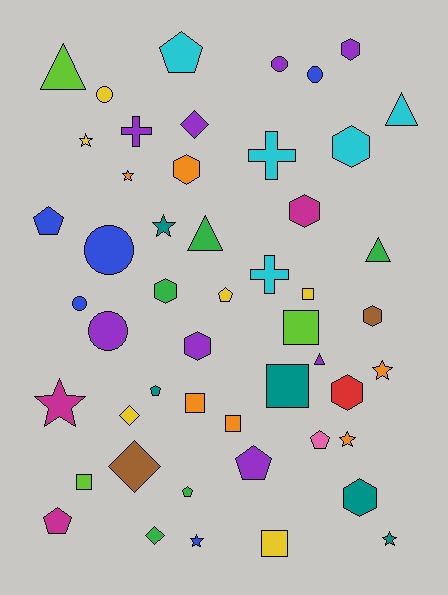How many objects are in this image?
There are 50 objects.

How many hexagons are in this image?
There are 9 hexagons.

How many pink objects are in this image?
There is 1 pink object.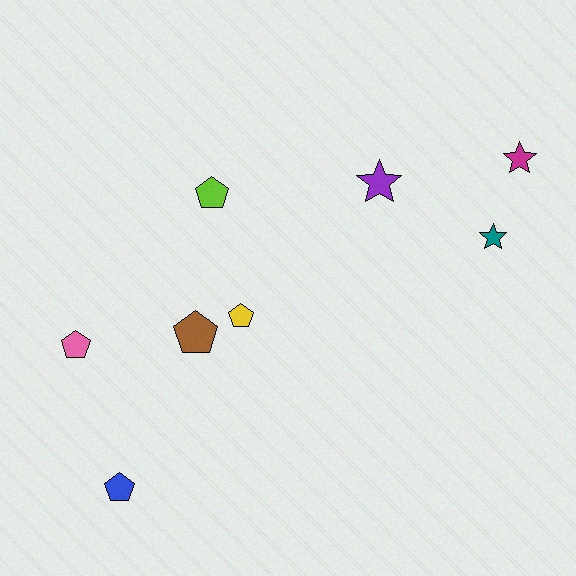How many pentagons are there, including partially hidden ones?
There are 5 pentagons.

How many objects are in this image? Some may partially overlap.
There are 8 objects.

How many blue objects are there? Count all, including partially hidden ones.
There is 1 blue object.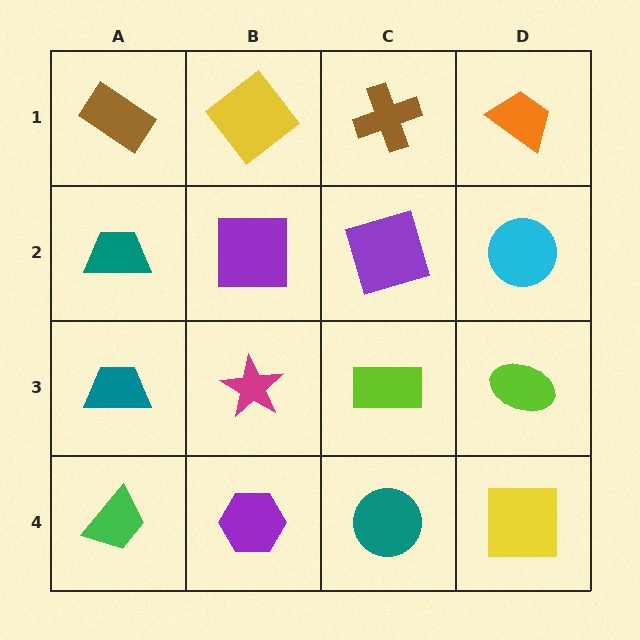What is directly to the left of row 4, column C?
A purple hexagon.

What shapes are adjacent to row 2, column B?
A yellow diamond (row 1, column B), a magenta star (row 3, column B), a teal trapezoid (row 2, column A), a purple square (row 2, column C).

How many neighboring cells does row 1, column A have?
2.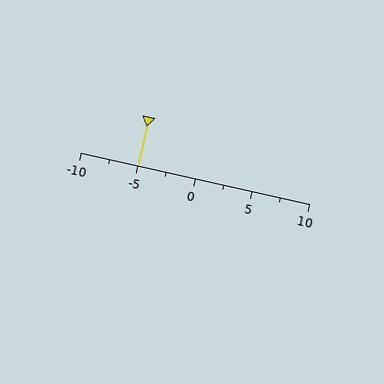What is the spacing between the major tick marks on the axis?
The major ticks are spaced 5 apart.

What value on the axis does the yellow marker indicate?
The marker indicates approximately -5.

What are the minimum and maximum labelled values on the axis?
The axis runs from -10 to 10.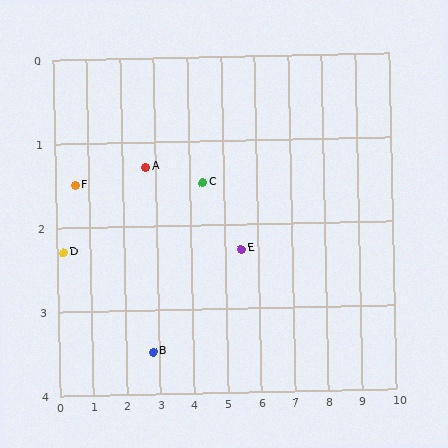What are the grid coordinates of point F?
Point F is at approximately (0.6, 1.5).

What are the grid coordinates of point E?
Point E is at approximately (5.5, 2.3).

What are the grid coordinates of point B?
Point B is at approximately (2.8, 3.5).